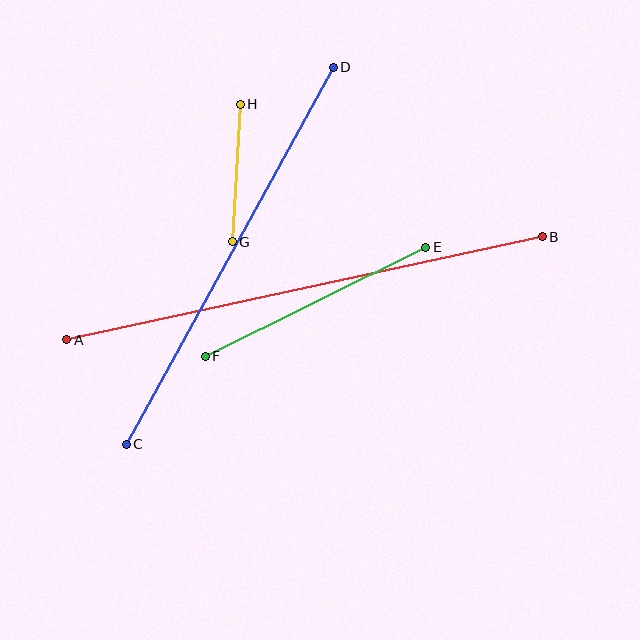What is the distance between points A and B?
The distance is approximately 487 pixels.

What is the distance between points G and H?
The distance is approximately 138 pixels.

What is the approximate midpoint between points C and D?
The midpoint is at approximately (230, 256) pixels.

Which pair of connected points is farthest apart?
Points A and B are farthest apart.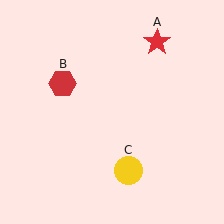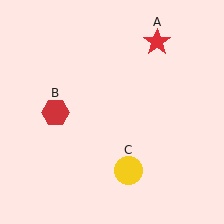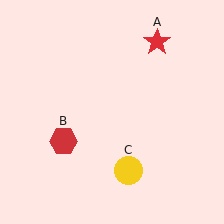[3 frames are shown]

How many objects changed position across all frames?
1 object changed position: red hexagon (object B).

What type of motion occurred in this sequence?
The red hexagon (object B) rotated counterclockwise around the center of the scene.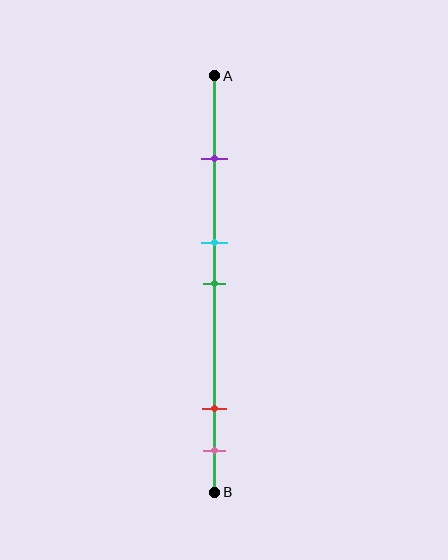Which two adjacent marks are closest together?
The cyan and green marks are the closest adjacent pair.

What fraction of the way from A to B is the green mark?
The green mark is approximately 50% (0.5) of the way from A to B.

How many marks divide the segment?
There are 5 marks dividing the segment.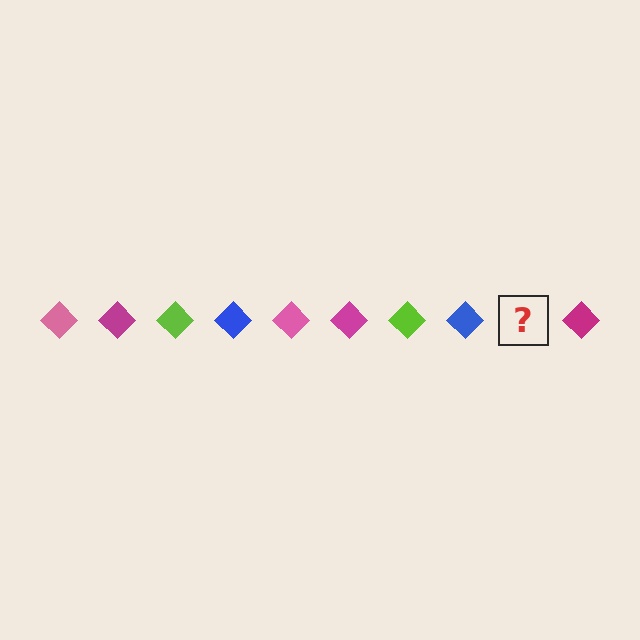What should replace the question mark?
The question mark should be replaced with a pink diamond.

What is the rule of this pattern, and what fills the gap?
The rule is that the pattern cycles through pink, magenta, lime, blue diamonds. The gap should be filled with a pink diamond.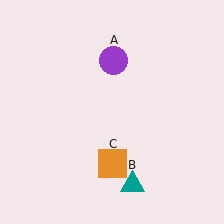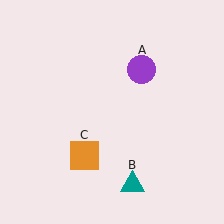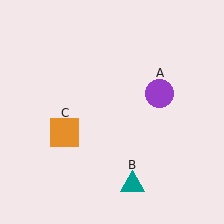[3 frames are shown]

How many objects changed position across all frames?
2 objects changed position: purple circle (object A), orange square (object C).